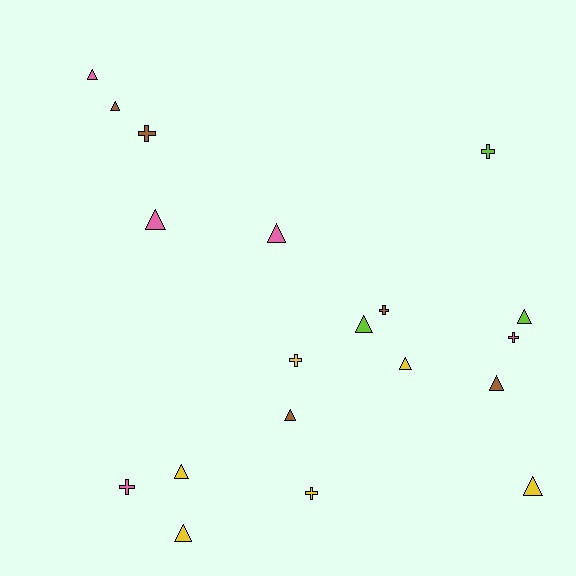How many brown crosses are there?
There are 2 brown crosses.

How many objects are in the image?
There are 19 objects.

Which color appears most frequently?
Yellow, with 6 objects.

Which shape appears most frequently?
Triangle, with 12 objects.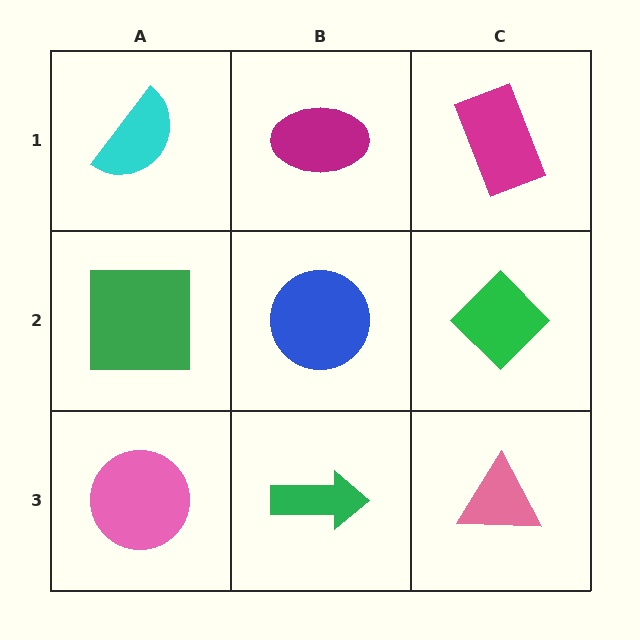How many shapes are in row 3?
3 shapes.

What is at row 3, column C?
A pink triangle.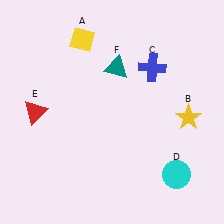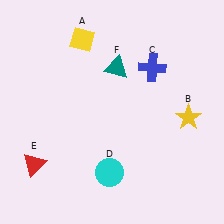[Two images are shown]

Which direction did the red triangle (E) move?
The red triangle (E) moved down.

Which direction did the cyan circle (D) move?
The cyan circle (D) moved left.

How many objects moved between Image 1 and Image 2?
2 objects moved between the two images.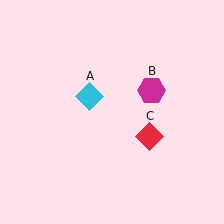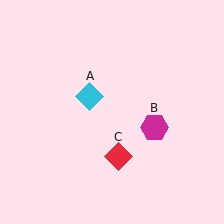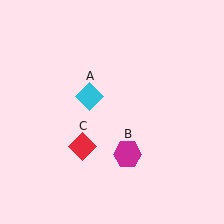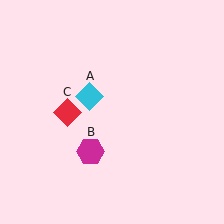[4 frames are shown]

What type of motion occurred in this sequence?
The magenta hexagon (object B), red diamond (object C) rotated clockwise around the center of the scene.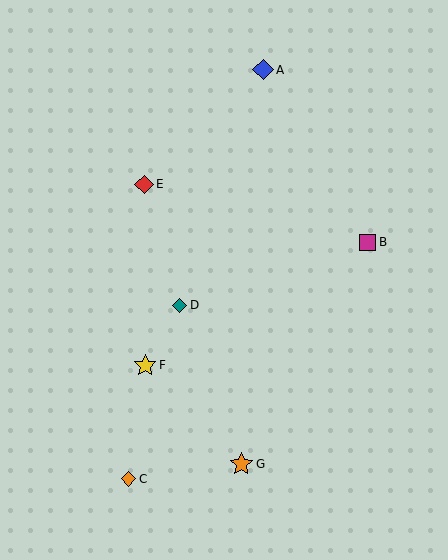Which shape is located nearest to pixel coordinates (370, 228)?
The magenta square (labeled B) at (368, 242) is nearest to that location.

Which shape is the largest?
The orange star (labeled G) is the largest.